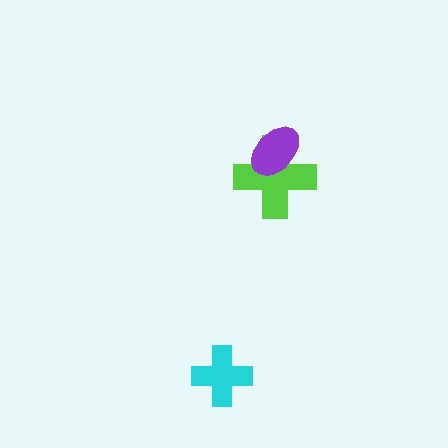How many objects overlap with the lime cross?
1 object overlaps with the lime cross.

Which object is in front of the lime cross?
The purple ellipse is in front of the lime cross.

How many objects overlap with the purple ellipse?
1 object overlaps with the purple ellipse.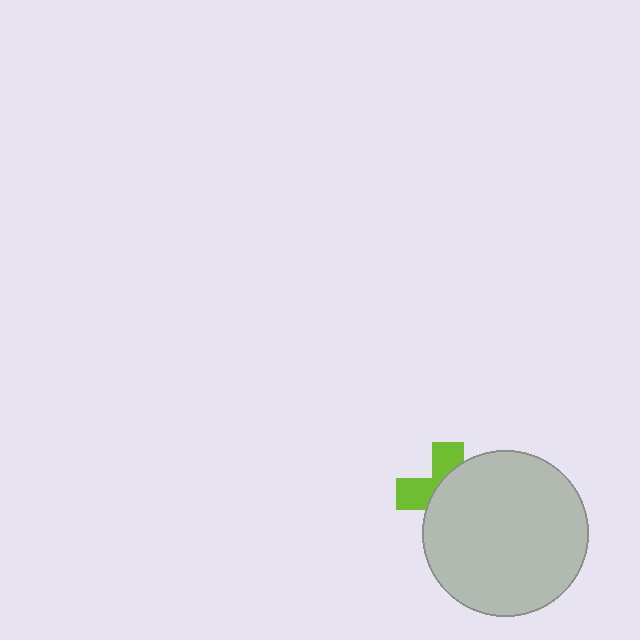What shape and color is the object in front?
The object in front is a light gray circle.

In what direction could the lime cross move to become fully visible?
The lime cross could move left. That would shift it out from behind the light gray circle entirely.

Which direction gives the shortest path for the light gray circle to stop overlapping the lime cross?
Moving right gives the shortest separation.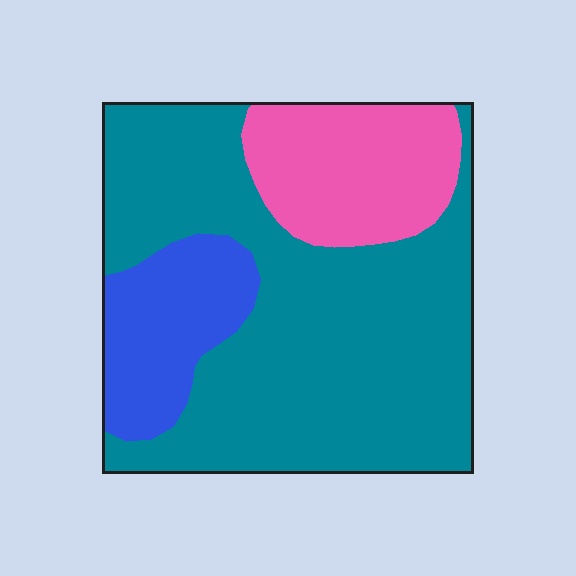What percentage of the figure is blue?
Blue covers about 15% of the figure.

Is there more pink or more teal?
Teal.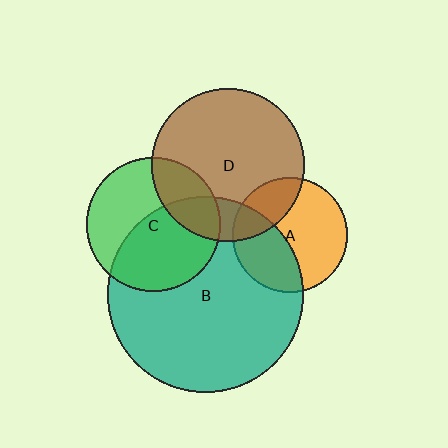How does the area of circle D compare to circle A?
Approximately 1.8 times.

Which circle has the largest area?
Circle B (teal).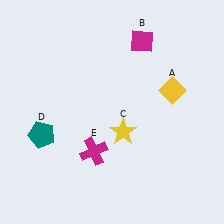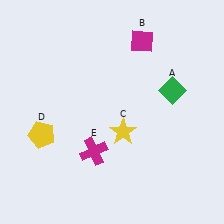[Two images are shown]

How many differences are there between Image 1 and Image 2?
There are 2 differences between the two images.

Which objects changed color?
A changed from yellow to green. D changed from teal to yellow.